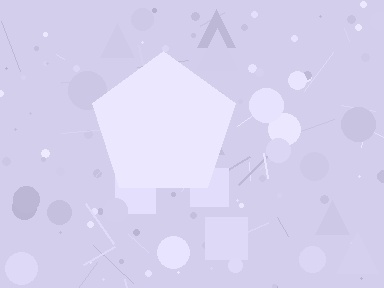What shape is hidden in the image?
A pentagon is hidden in the image.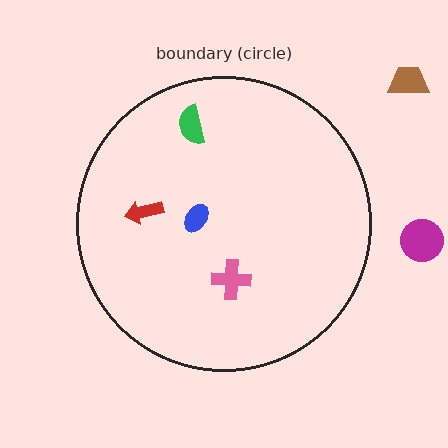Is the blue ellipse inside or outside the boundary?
Inside.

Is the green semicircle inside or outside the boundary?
Inside.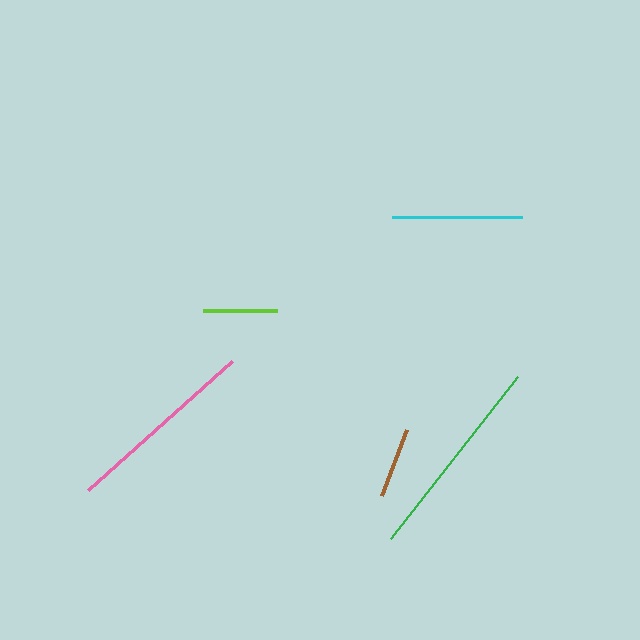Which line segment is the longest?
The green line is the longest at approximately 206 pixels.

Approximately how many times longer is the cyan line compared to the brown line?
The cyan line is approximately 1.8 times the length of the brown line.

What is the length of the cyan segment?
The cyan segment is approximately 130 pixels long.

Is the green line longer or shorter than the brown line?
The green line is longer than the brown line.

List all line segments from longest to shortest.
From longest to shortest: green, pink, cyan, lime, brown.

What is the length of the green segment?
The green segment is approximately 206 pixels long.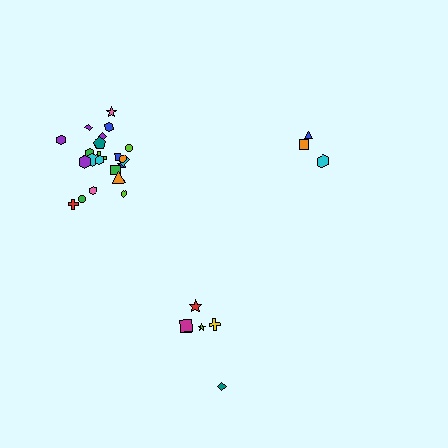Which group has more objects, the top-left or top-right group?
The top-left group.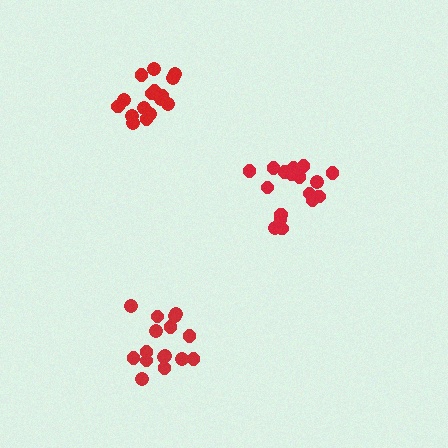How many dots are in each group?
Group 1: 17 dots, Group 2: 16 dots, Group 3: 17 dots (50 total).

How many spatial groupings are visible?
There are 3 spatial groupings.